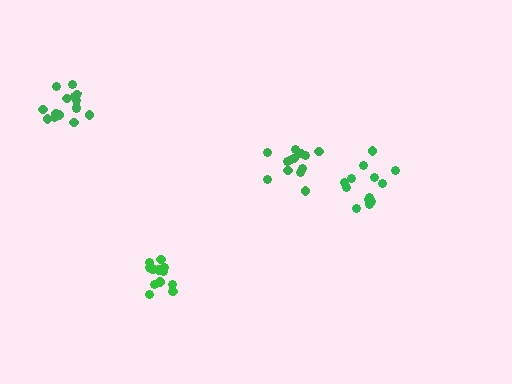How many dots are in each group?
Group 1: 13 dots, Group 2: 15 dots, Group 3: 13 dots, Group 4: 16 dots (57 total).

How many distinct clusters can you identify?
There are 4 distinct clusters.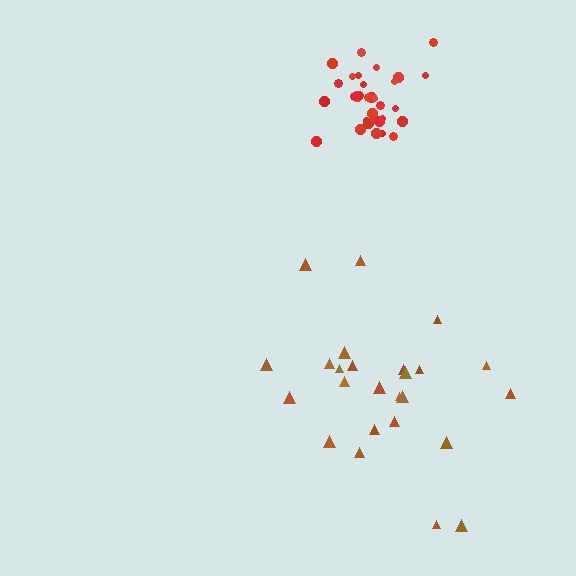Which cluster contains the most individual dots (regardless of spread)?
Red (33).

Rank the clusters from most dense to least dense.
red, brown.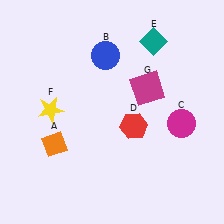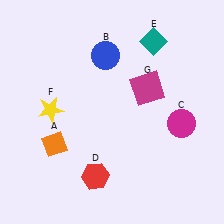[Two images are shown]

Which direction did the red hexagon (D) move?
The red hexagon (D) moved down.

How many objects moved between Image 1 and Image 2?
1 object moved between the two images.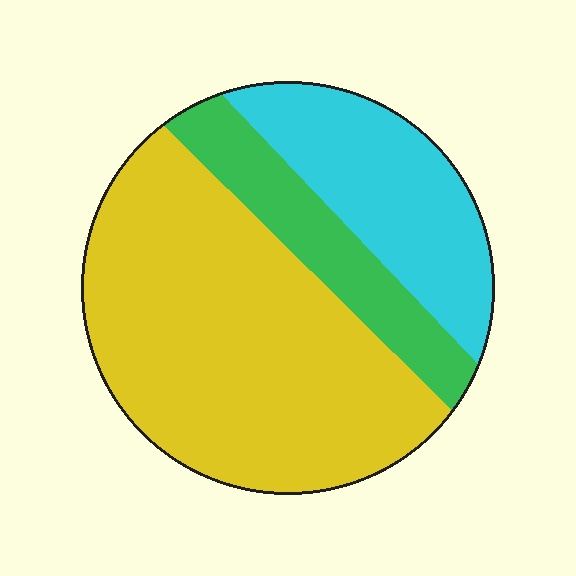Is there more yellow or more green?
Yellow.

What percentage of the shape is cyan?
Cyan takes up about one quarter (1/4) of the shape.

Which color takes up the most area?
Yellow, at roughly 60%.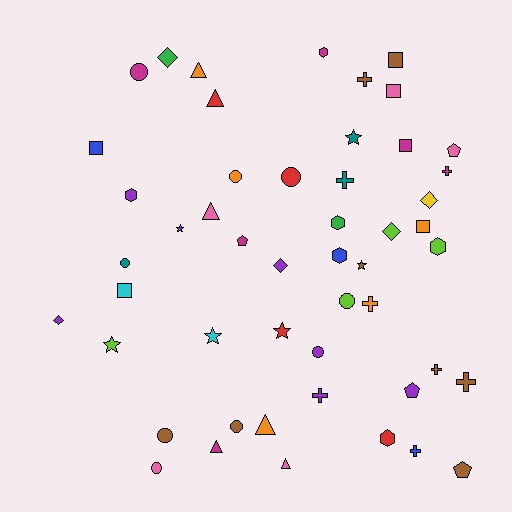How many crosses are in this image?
There are 8 crosses.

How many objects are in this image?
There are 50 objects.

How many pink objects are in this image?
There are 5 pink objects.